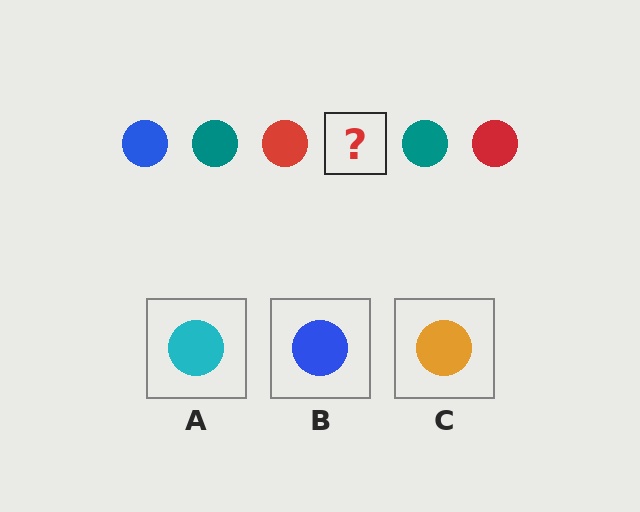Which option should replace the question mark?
Option B.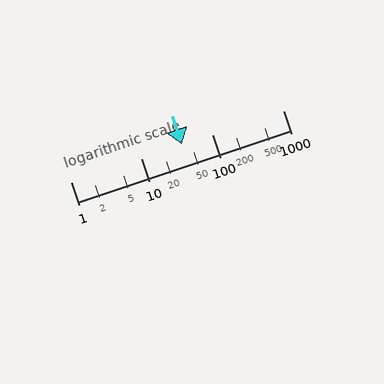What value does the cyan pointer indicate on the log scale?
The pointer indicates approximately 38.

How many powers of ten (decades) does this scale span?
The scale spans 3 decades, from 1 to 1000.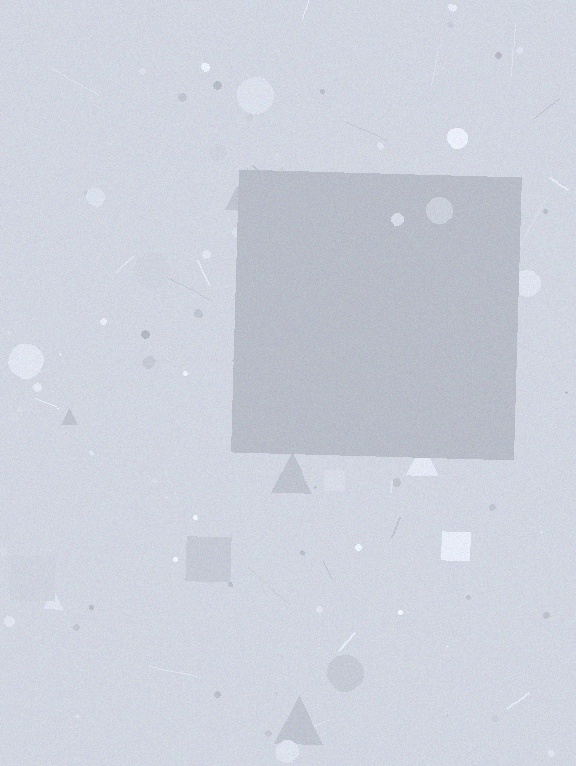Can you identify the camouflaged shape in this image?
The camouflaged shape is a square.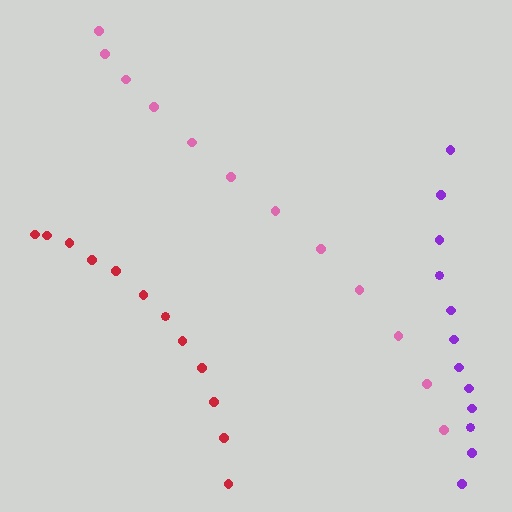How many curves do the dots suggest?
There are 3 distinct paths.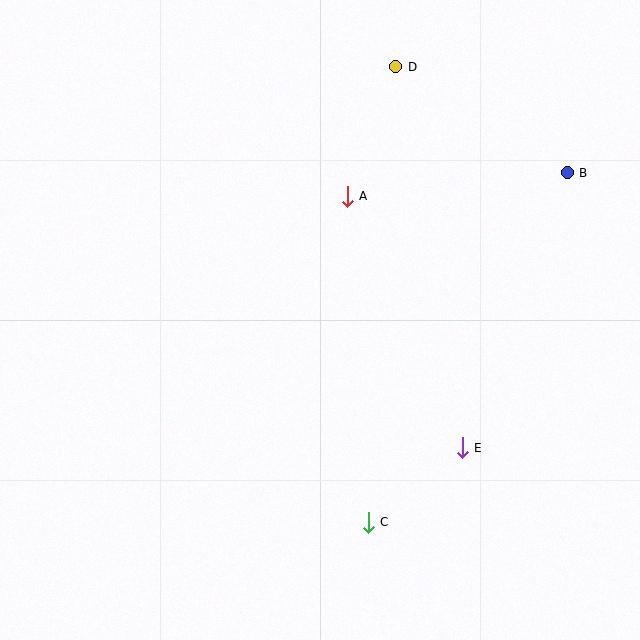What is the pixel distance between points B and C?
The distance between B and C is 402 pixels.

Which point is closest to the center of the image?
Point A at (347, 196) is closest to the center.